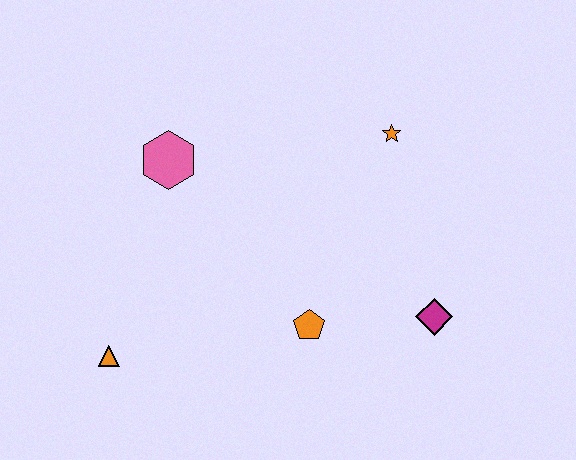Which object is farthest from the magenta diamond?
The orange triangle is farthest from the magenta diamond.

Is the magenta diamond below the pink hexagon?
Yes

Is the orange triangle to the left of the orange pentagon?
Yes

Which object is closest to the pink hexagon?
The orange triangle is closest to the pink hexagon.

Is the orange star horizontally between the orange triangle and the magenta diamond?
Yes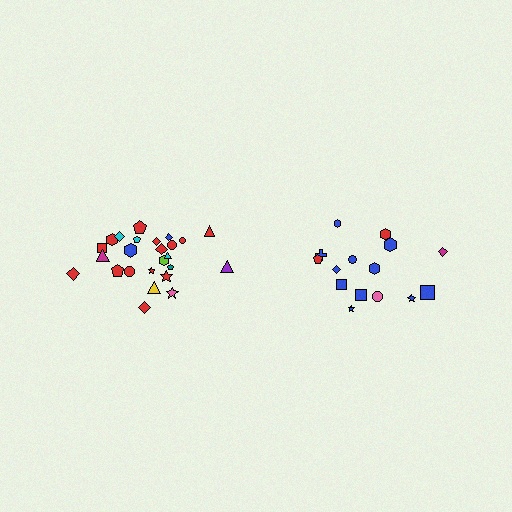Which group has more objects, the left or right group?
The left group.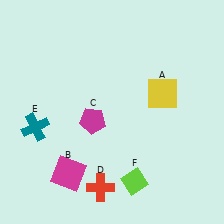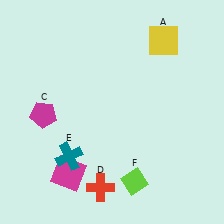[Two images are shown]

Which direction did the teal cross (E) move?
The teal cross (E) moved right.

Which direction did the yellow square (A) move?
The yellow square (A) moved up.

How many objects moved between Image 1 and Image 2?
3 objects moved between the two images.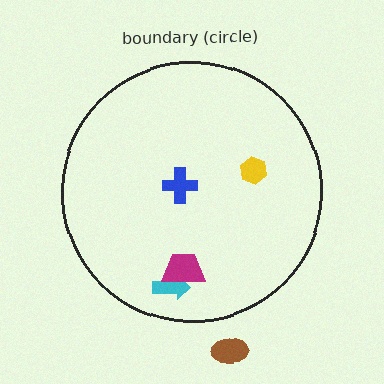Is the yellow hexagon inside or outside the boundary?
Inside.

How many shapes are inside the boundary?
4 inside, 1 outside.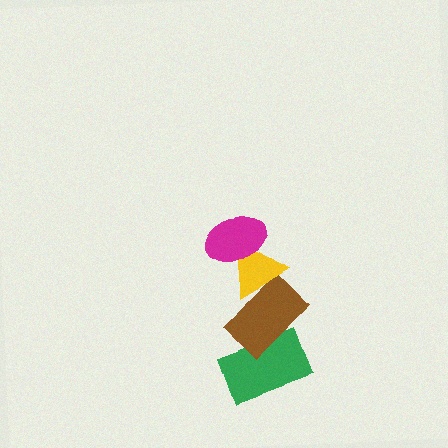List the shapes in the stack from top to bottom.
From top to bottom: the magenta ellipse, the yellow triangle, the brown rectangle, the green rectangle.